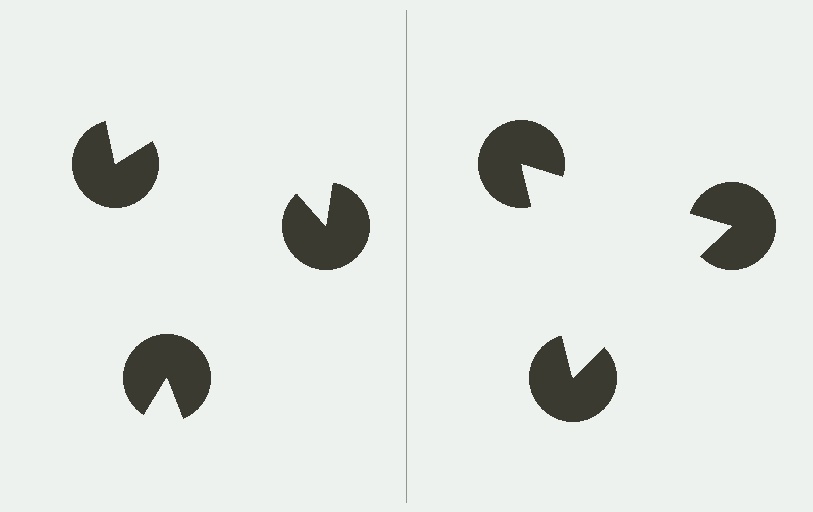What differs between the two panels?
The pac-man discs are positioned identically on both sides; only the wedge orientations differ. On the right they align to a triangle; on the left they are misaligned.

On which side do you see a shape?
An illusory triangle appears on the right side. On the left side the wedge cuts are rotated, so no coherent shape forms.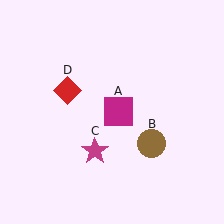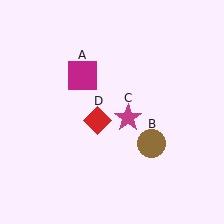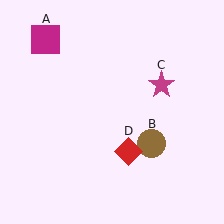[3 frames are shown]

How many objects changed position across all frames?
3 objects changed position: magenta square (object A), magenta star (object C), red diamond (object D).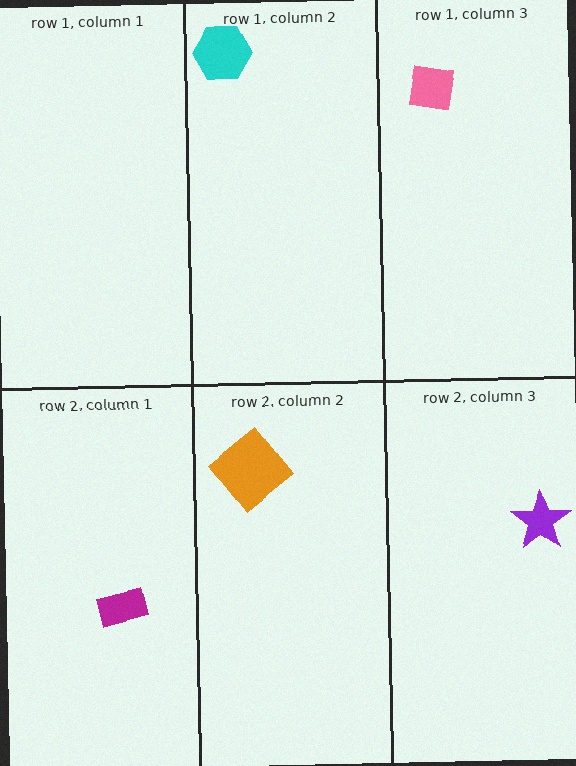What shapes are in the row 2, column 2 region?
The orange diamond.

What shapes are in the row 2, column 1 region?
The magenta rectangle.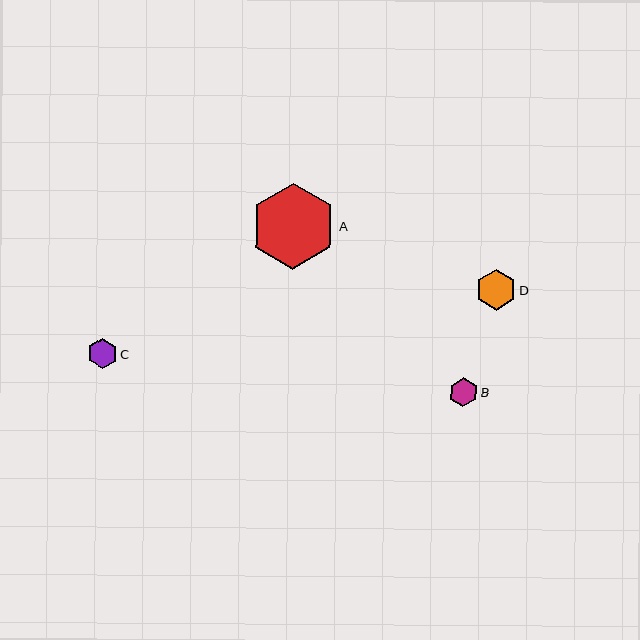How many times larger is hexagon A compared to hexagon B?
Hexagon A is approximately 3.0 times the size of hexagon B.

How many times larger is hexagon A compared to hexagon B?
Hexagon A is approximately 3.0 times the size of hexagon B.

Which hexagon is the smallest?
Hexagon B is the smallest with a size of approximately 28 pixels.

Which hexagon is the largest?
Hexagon A is the largest with a size of approximately 86 pixels.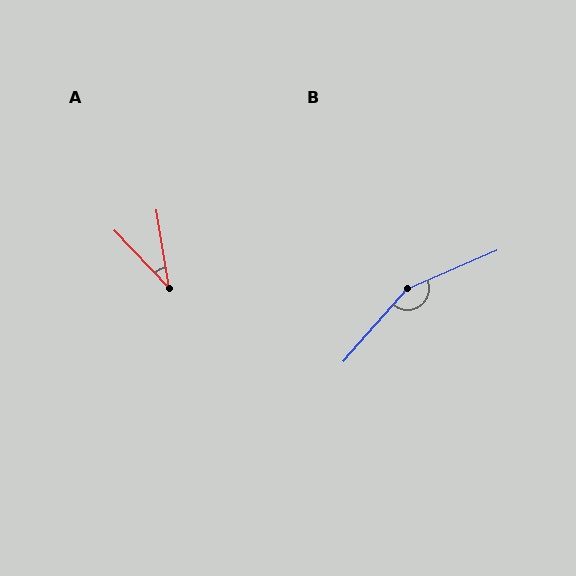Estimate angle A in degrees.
Approximately 34 degrees.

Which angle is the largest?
B, at approximately 155 degrees.